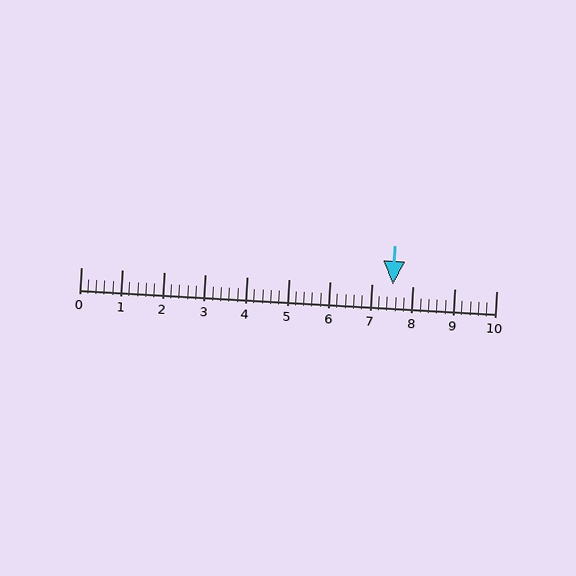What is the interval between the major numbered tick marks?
The major tick marks are spaced 1 units apart.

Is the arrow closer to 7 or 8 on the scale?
The arrow is closer to 8.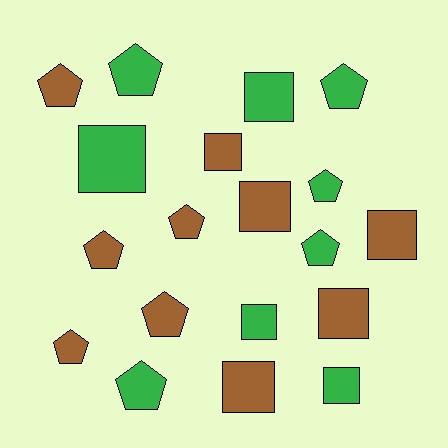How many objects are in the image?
There are 19 objects.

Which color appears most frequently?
Brown, with 10 objects.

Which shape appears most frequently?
Pentagon, with 10 objects.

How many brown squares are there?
There are 5 brown squares.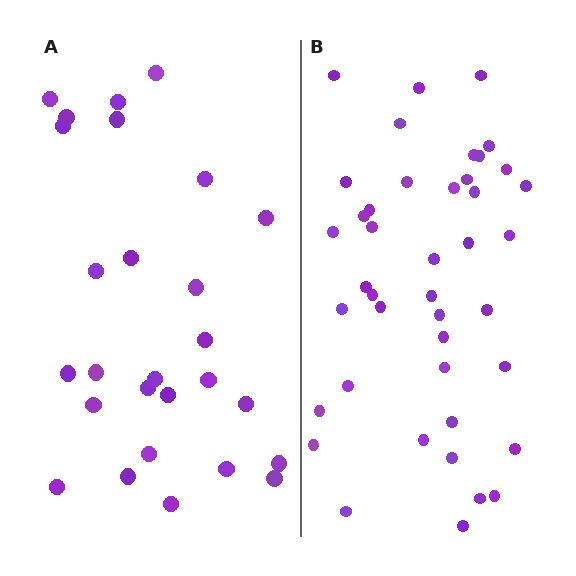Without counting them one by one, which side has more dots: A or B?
Region B (the right region) has more dots.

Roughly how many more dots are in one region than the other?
Region B has approximately 15 more dots than region A.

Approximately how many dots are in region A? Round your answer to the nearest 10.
About 30 dots. (The exact count is 27, which rounds to 30.)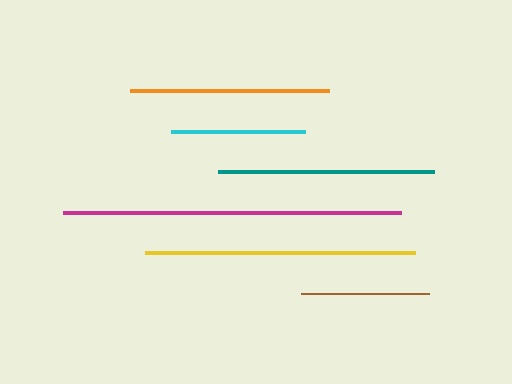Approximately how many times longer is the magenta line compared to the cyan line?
The magenta line is approximately 2.5 times the length of the cyan line.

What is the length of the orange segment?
The orange segment is approximately 199 pixels long.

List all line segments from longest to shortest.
From longest to shortest: magenta, yellow, teal, orange, cyan, brown.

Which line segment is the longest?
The magenta line is the longest at approximately 338 pixels.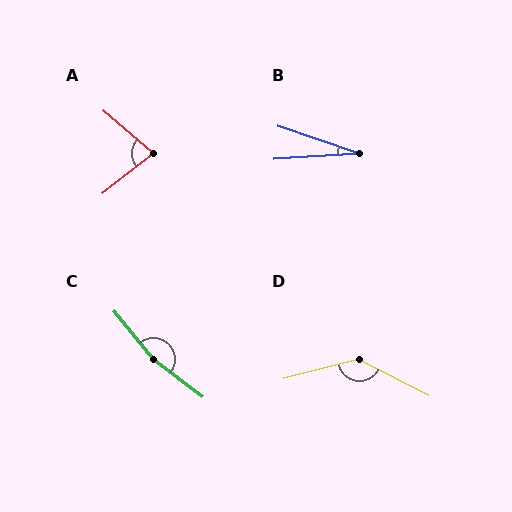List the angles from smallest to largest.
B (22°), A (79°), D (138°), C (166°).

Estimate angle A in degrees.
Approximately 79 degrees.